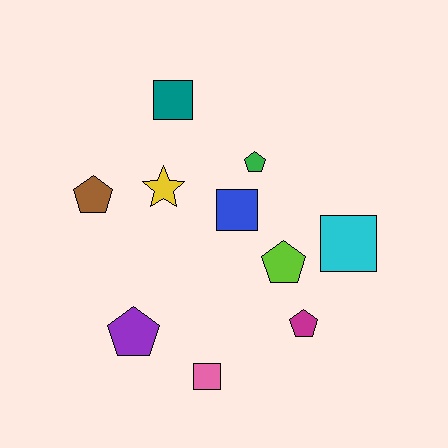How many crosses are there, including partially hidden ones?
There are no crosses.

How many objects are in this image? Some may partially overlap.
There are 10 objects.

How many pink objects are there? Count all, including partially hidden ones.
There is 1 pink object.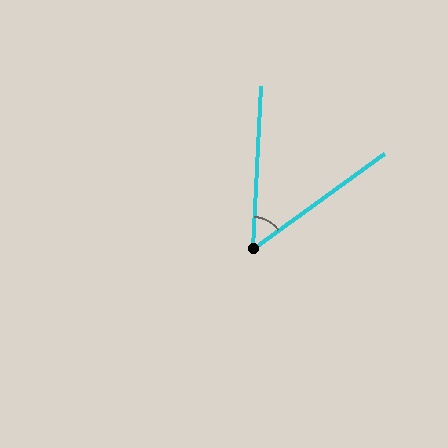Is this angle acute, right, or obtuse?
It is acute.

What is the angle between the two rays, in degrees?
Approximately 52 degrees.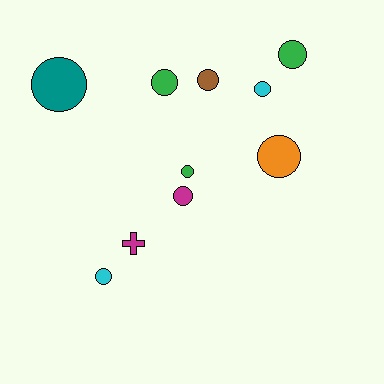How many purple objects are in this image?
There are no purple objects.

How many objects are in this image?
There are 10 objects.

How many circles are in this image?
There are 9 circles.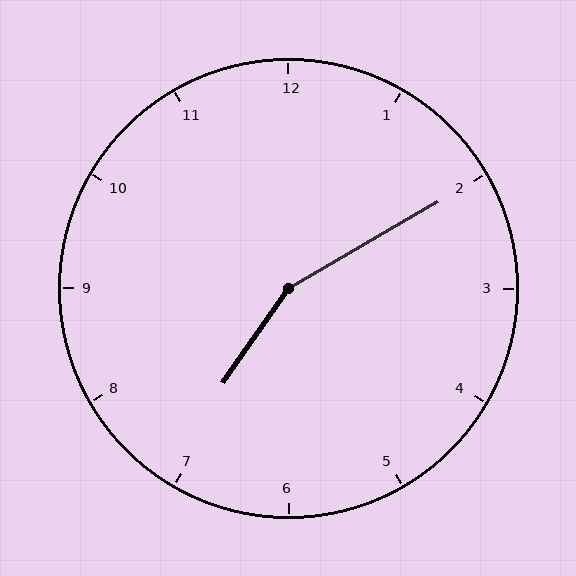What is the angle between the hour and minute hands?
Approximately 155 degrees.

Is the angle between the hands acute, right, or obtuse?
It is obtuse.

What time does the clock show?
7:10.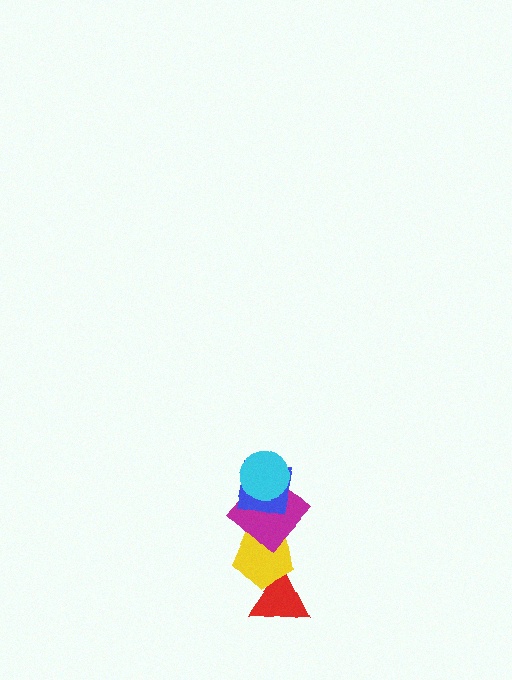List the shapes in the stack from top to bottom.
From top to bottom: the cyan circle, the blue square, the magenta diamond, the yellow pentagon, the red triangle.